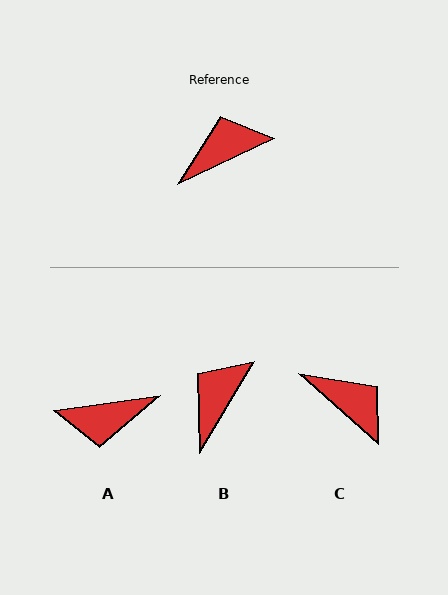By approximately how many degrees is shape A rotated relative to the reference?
Approximately 163 degrees counter-clockwise.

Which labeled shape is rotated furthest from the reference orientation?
A, about 163 degrees away.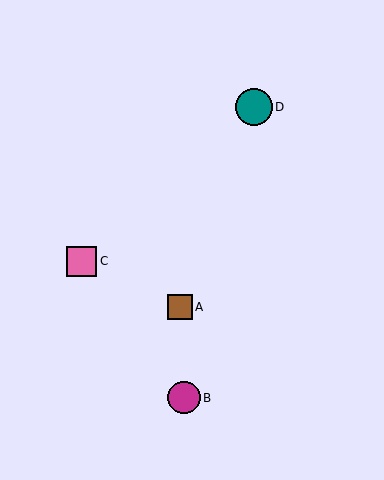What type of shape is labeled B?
Shape B is a magenta circle.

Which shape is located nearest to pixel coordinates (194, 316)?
The brown square (labeled A) at (180, 307) is nearest to that location.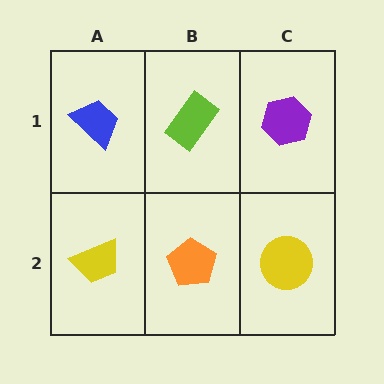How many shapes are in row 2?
3 shapes.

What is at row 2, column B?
An orange pentagon.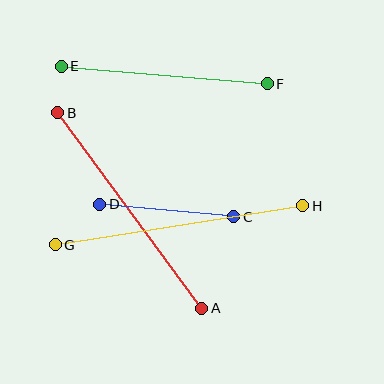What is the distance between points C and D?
The distance is approximately 134 pixels.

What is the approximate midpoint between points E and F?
The midpoint is at approximately (164, 75) pixels.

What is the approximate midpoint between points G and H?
The midpoint is at approximately (179, 225) pixels.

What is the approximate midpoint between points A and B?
The midpoint is at approximately (130, 211) pixels.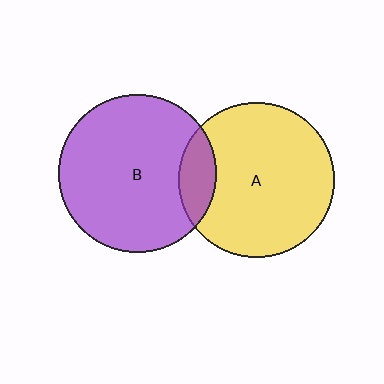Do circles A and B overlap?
Yes.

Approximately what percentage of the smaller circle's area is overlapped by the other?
Approximately 15%.